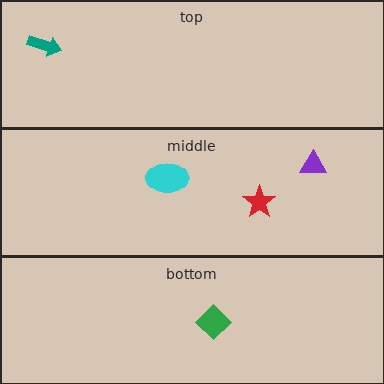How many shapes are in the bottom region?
1.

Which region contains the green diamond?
The bottom region.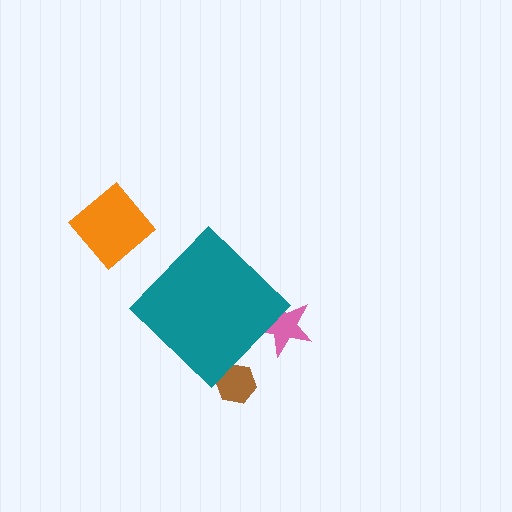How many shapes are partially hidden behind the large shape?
2 shapes are partially hidden.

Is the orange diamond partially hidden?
No, the orange diamond is fully visible.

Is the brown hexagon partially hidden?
Yes, the brown hexagon is partially hidden behind the teal diamond.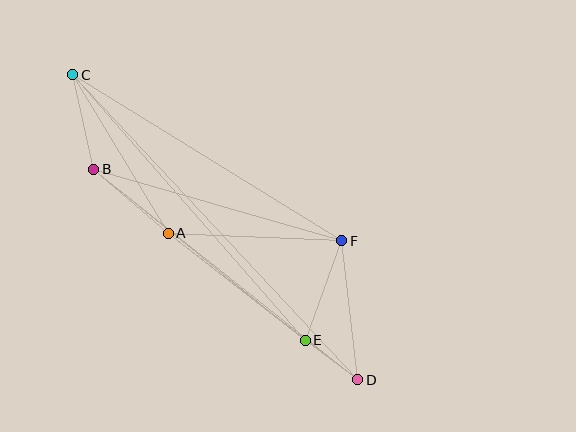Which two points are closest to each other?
Points D and E are closest to each other.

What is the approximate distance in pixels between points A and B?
The distance between A and B is approximately 99 pixels.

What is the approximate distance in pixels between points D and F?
The distance between D and F is approximately 140 pixels.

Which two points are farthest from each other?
Points C and D are farthest from each other.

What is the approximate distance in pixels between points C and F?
The distance between C and F is approximately 316 pixels.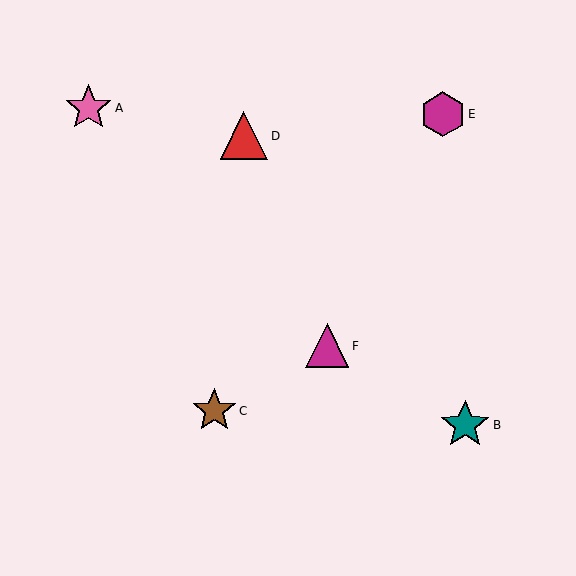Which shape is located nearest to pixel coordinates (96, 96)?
The pink star (labeled A) at (88, 108) is nearest to that location.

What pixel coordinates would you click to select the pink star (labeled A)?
Click at (88, 108) to select the pink star A.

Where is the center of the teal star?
The center of the teal star is at (465, 425).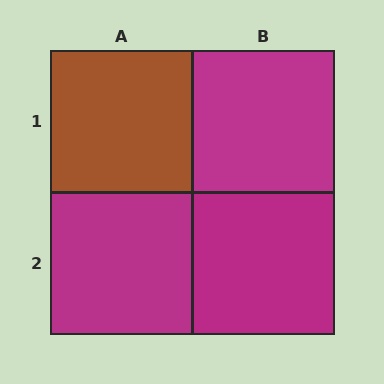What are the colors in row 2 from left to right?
Magenta, magenta.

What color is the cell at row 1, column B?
Magenta.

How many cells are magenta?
3 cells are magenta.